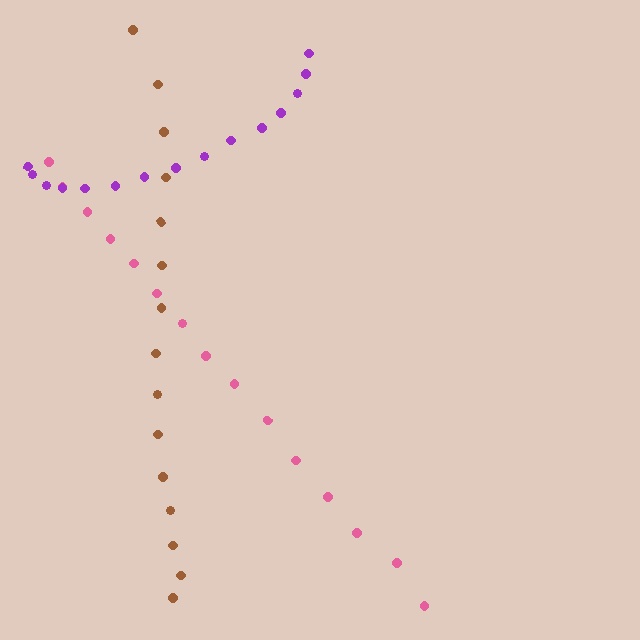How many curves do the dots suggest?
There are 3 distinct paths.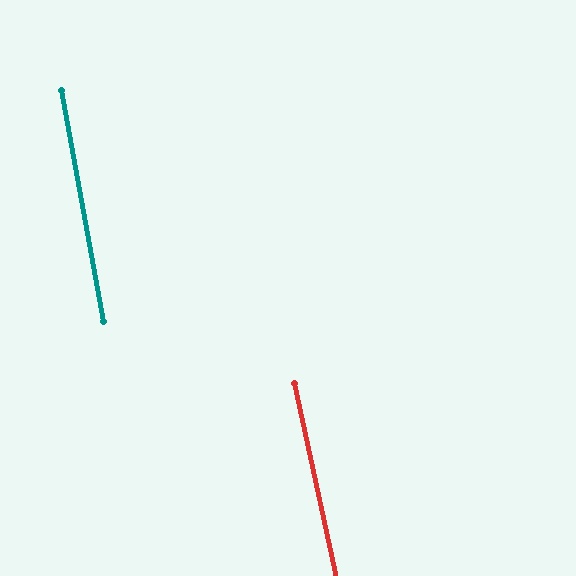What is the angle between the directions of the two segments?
Approximately 2 degrees.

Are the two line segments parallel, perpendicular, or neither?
Parallel — their directions differ by only 1.6°.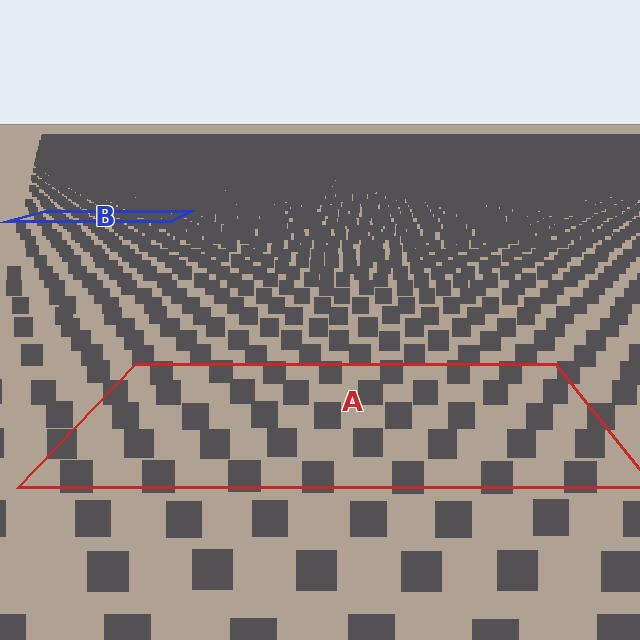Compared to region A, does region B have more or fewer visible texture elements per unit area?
Region B has more texture elements per unit area — they are packed more densely because it is farther away.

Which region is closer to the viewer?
Region A is closer. The texture elements there are larger and more spread out.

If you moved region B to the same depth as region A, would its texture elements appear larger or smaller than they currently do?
They would appear larger. At a closer depth, the same texture elements are projected at a bigger on-screen size.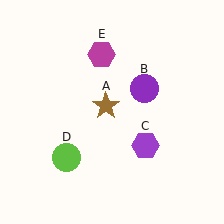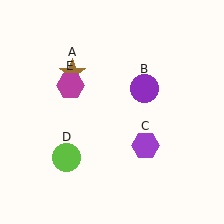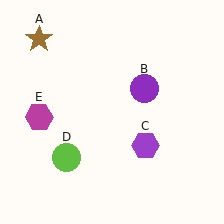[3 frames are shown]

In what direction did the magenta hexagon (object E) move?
The magenta hexagon (object E) moved down and to the left.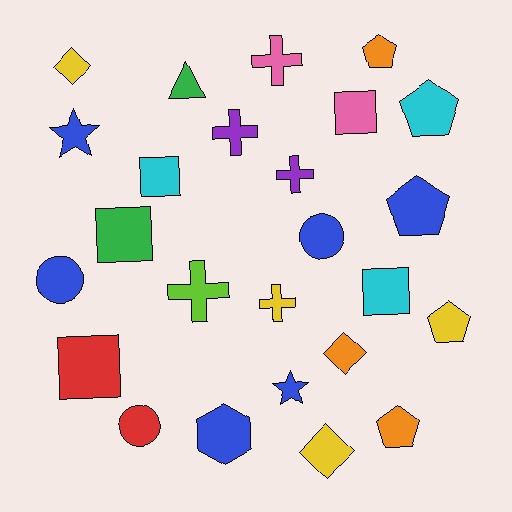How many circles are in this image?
There are 3 circles.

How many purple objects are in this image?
There are 2 purple objects.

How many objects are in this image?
There are 25 objects.